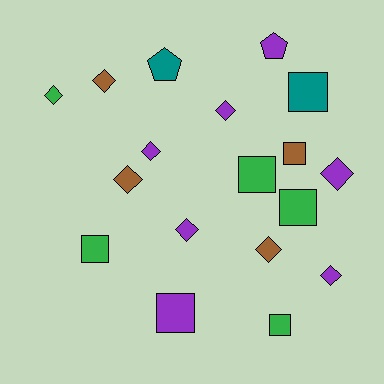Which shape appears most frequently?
Diamond, with 9 objects.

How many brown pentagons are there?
There are no brown pentagons.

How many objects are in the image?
There are 18 objects.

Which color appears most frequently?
Purple, with 7 objects.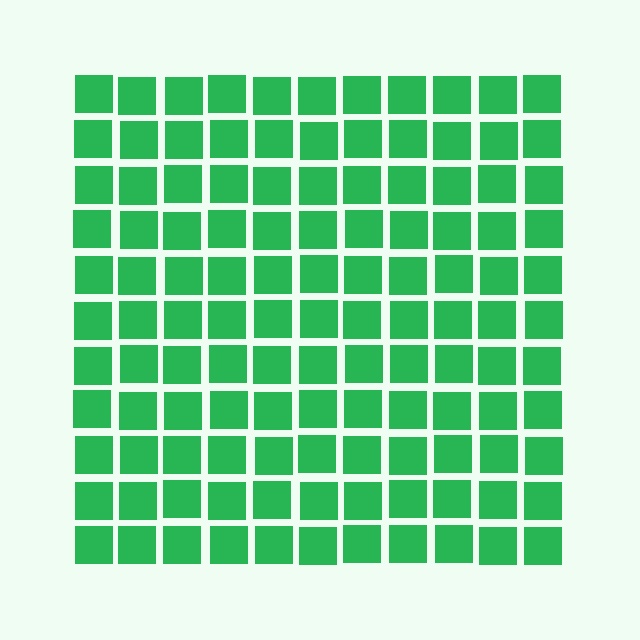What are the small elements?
The small elements are squares.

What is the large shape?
The large shape is a square.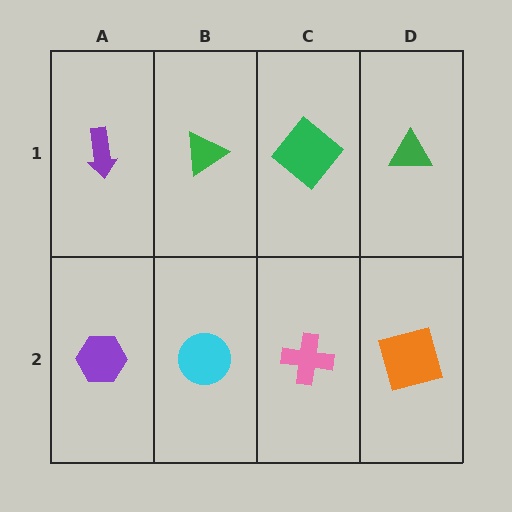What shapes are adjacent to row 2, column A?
A purple arrow (row 1, column A), a cyan circle (row 2, column B).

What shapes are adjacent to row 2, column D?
A green triangle (row 1, column D), a pink cross (row 2, column C).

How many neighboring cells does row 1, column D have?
2.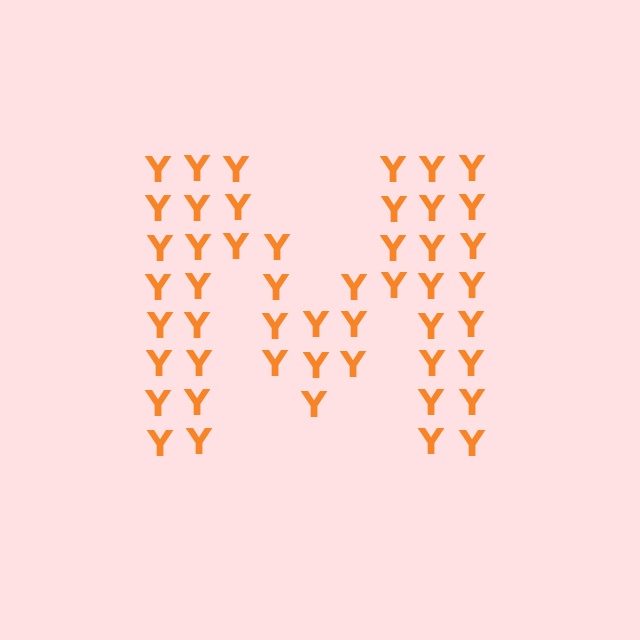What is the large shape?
The large shape is the letter M.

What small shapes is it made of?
It is made of small letter Y's.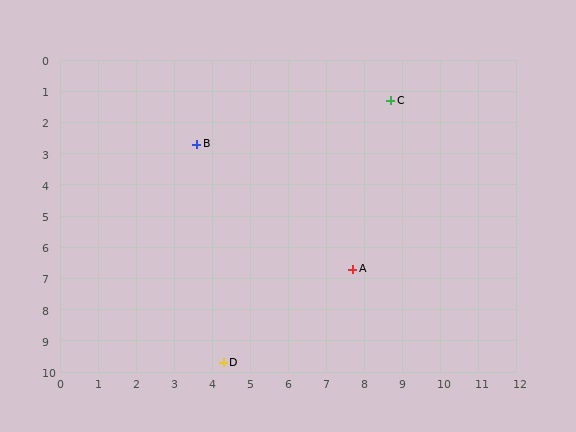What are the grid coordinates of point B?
Point B is at approximately (3.6, 2.7).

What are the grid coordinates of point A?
Point A is at approximately (7.7, 6.7).